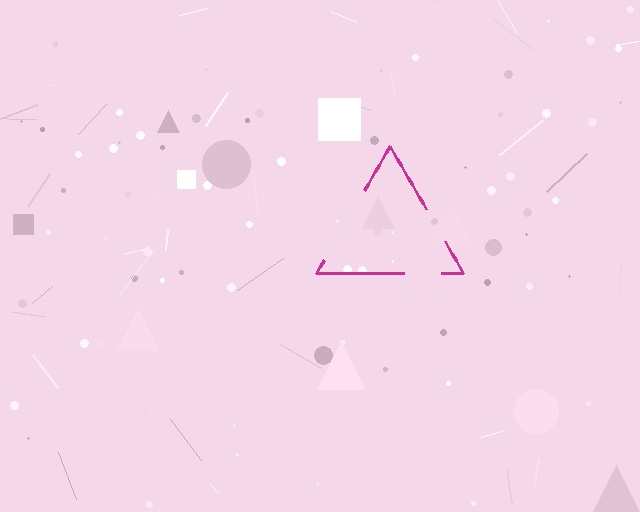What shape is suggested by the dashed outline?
The dashed outline suggests a triangle.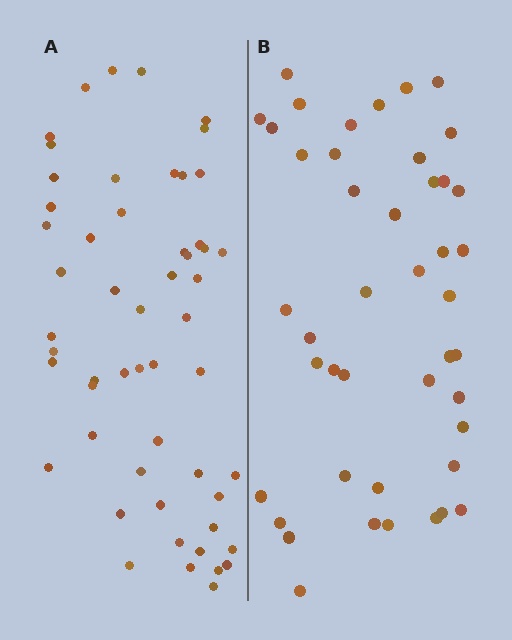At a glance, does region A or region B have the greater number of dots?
Region A (the left region) has more dots.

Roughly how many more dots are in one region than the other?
Region A has roughly 10 or so more dots than region B.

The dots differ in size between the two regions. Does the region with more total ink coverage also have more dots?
No. Region B has more total ink coverage because its dots are larger, but region A actually contains more individual dots. Total area can be misleading — the number of items is what matters here.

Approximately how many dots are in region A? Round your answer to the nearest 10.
About 50 dots. (The exact count is 54, which rounds to 50.)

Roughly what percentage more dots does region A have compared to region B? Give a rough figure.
About 25% more.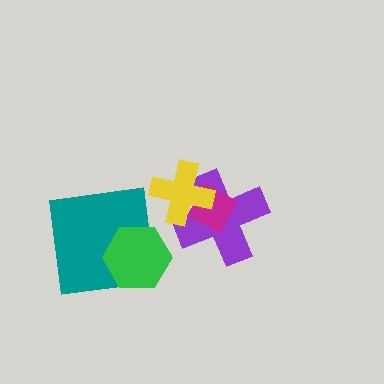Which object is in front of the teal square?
The green hexagon is in front of the teal square.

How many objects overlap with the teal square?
1 object overlaps with the teal square.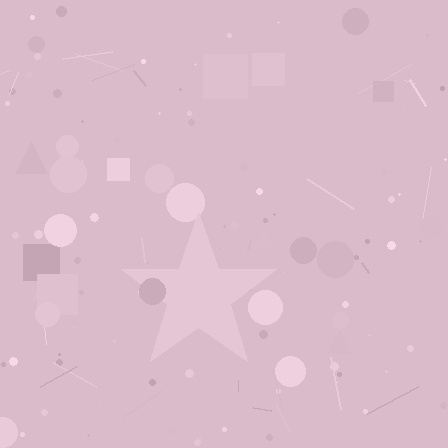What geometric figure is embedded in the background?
A star is embedded in the background.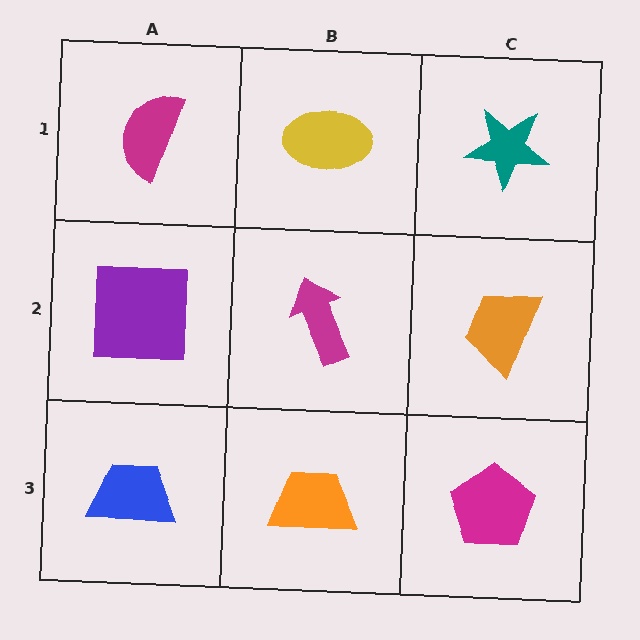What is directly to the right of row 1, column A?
A yellow ellipse.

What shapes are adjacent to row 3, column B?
A magenta arrow (row 2, column B), a blue trapezoid (row 3, column A), a magenta pentagon (row 3, column C).